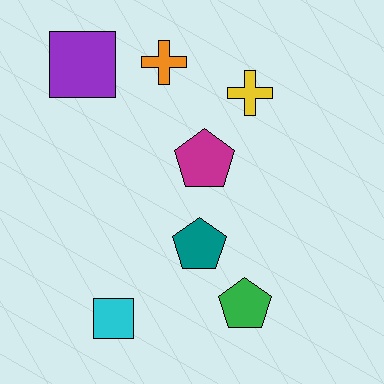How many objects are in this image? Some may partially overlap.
There are 7 objects.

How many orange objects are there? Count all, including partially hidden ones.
There is 1 orange object.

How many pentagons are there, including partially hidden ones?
There are 3 pentagons.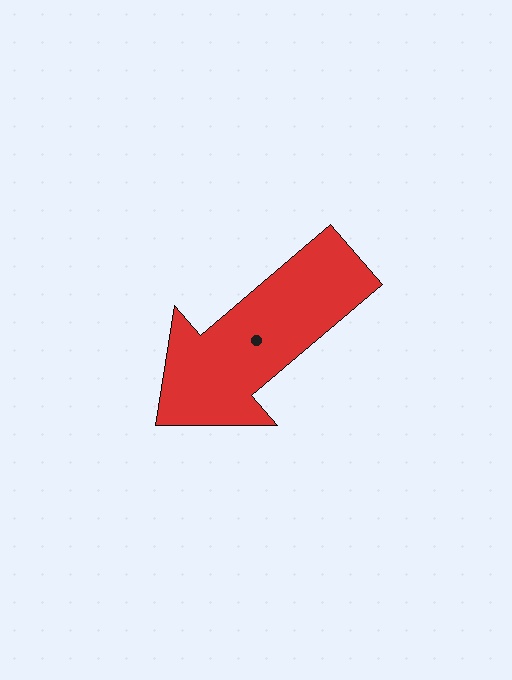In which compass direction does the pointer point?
Southwest.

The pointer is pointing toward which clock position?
Roughly 8 o'clock.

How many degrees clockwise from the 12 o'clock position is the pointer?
Approximately 230 degrees.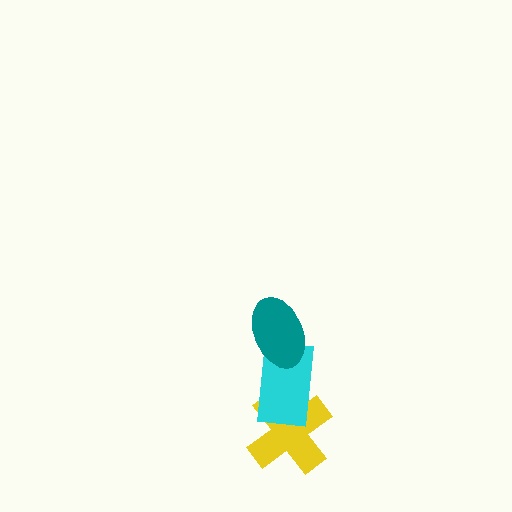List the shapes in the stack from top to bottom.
From top to bottom: the teal ellipse, the cyan rectangle, the yellow cross.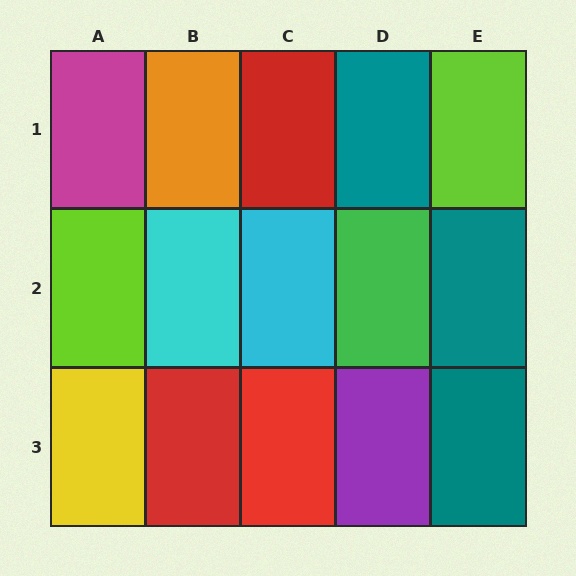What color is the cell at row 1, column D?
Teal.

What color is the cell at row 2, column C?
Cyan.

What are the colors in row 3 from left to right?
Yellow, red, red, purple, teal.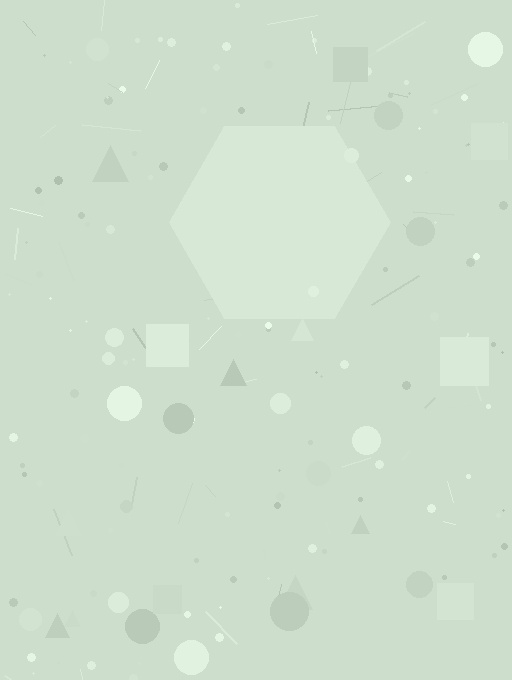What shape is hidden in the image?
A hexagon is hidden in the image.